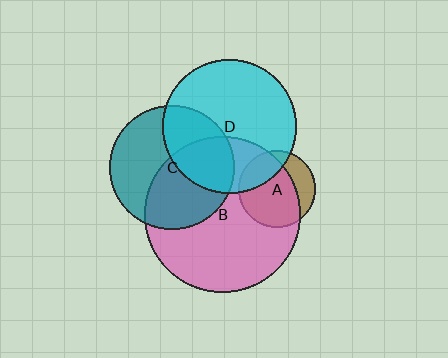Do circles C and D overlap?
Yes.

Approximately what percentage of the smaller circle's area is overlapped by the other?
Approximately 35%.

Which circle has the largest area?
Circle B (pink).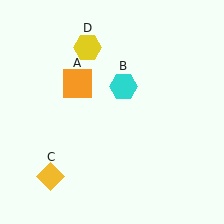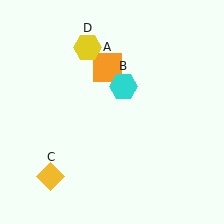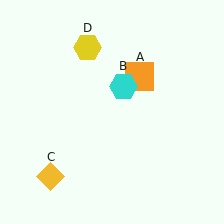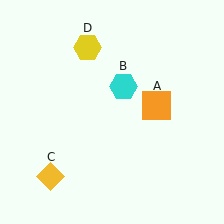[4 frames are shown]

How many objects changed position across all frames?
1 object changed position: orange square (object A).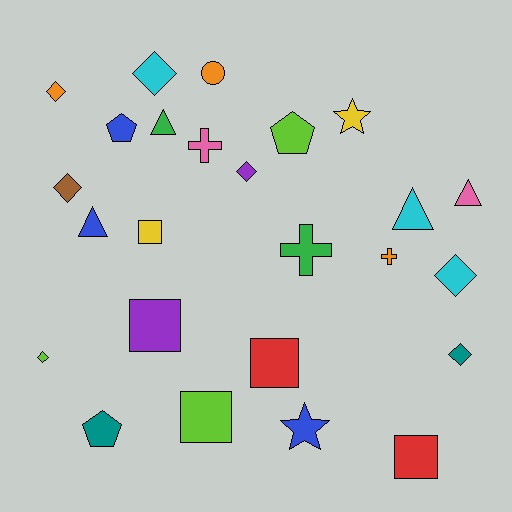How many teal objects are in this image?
There are 2 teal objects.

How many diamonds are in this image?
There are 7 diamonds.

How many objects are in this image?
There are 25 objects.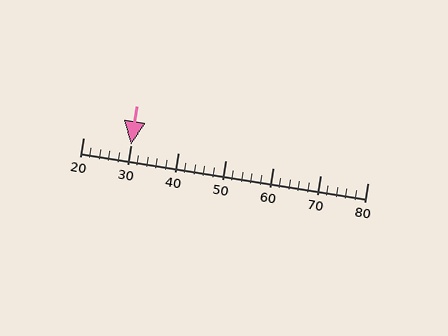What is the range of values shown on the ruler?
The ruler shows values from 20 to 80.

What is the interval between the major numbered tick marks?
The major tick marks are spaced 10 units apart.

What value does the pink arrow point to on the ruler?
The pink arrow points to approximately 30.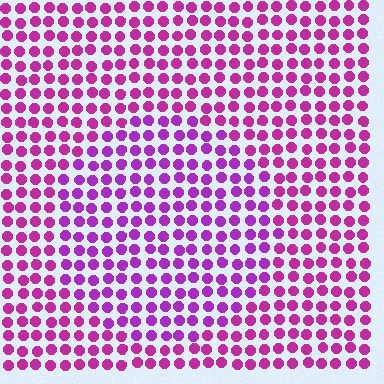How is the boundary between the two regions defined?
The boundary is defined purely by a slight shift in hue (about 23 degrees). Spacing, size, and orientation are identical on both sides.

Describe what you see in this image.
The image is filled with small magenta elements in a uniform arrangement. A circle-shaped region is visible where the elements are tinted to a slightly different hue, forming a subtle color boundary.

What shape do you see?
I see a circle.